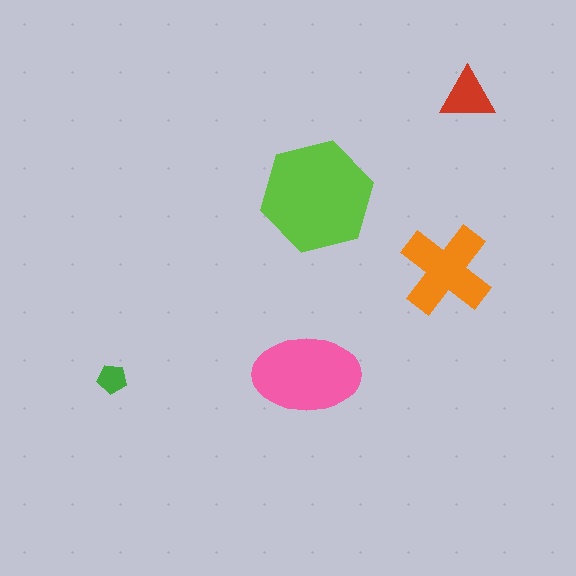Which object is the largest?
The lime hexagon.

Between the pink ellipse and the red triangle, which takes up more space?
The pink ellipse.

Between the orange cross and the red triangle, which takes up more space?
The orange cross.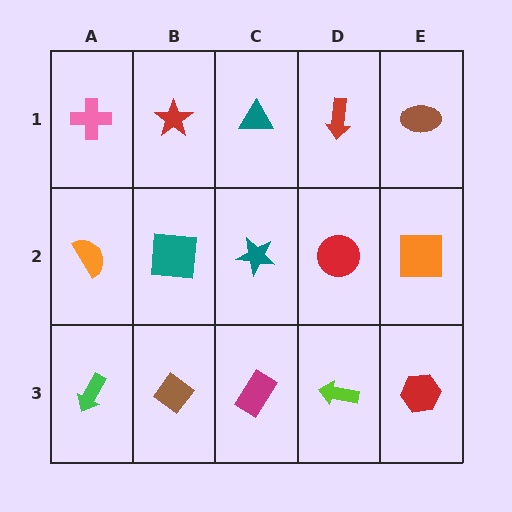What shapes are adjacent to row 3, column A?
An orange semicircle (row 2, column A), a brown diamond (row 3, column B).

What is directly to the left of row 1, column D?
A teal triangle.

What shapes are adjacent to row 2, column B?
A red star (row 1, column B), a brown diamond (row 3, column B), an orange semicircle (row 2, column A), a teal star (row 2, column C).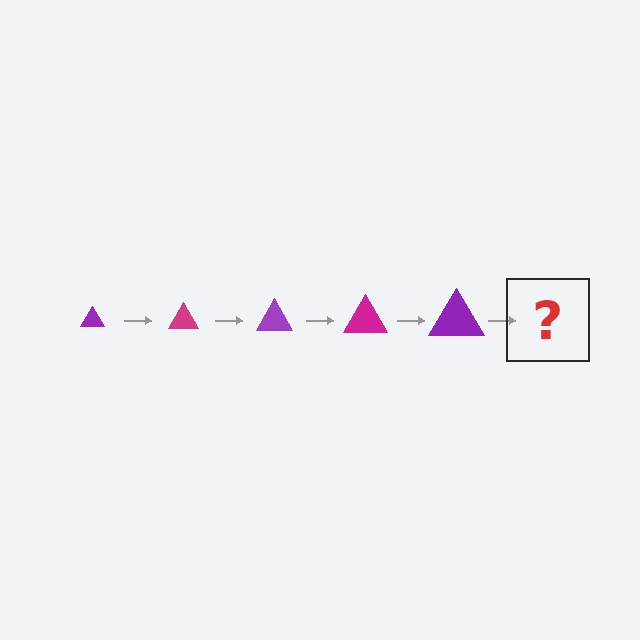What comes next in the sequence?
The next element should be a magenta triangle, larger than the previous one.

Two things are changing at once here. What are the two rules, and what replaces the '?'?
The two rules are that the triangle grows larger each step and the color cycles through purple and magenta. The '?' should be a magenta triangle, larger than the previous one.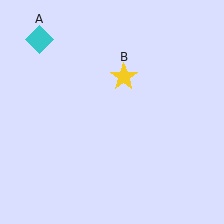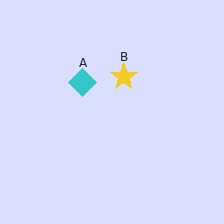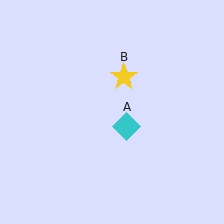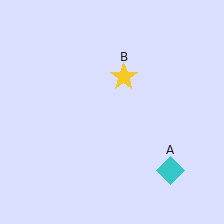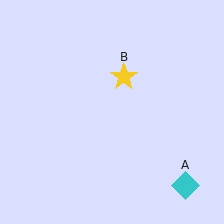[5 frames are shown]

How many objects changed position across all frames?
1 object changed position: cyan diamond (object A).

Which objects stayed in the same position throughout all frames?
Yellow star (object B) remained stationary.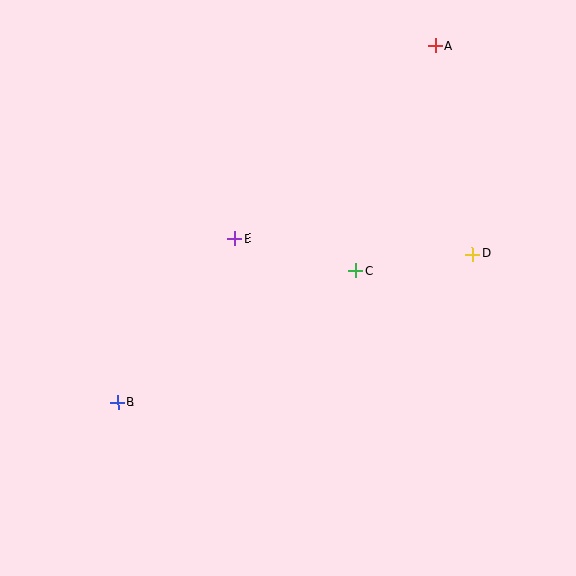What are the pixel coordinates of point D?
Point D is at (472, 254).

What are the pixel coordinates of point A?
Point A is at (435, 46).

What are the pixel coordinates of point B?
Point B is at (118, 403).